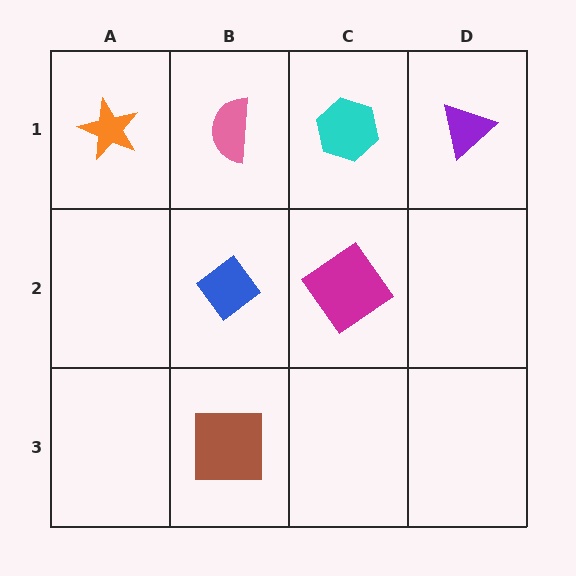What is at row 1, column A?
An orange star.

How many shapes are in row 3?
1 shape.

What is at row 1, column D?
A purple triangle.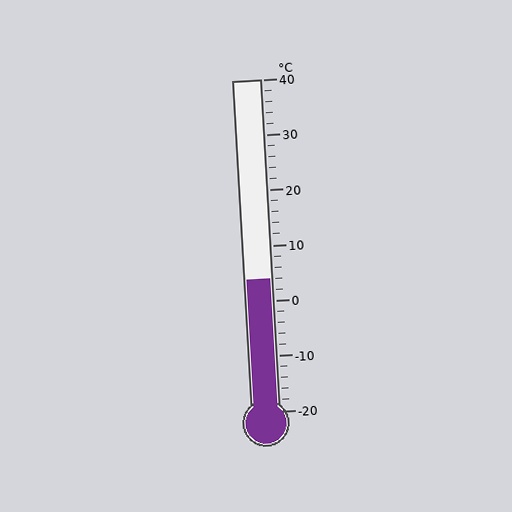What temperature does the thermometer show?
The thermometer shows approximately 4°C.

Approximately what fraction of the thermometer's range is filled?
The thermometer is filled to approximately 40% of its range.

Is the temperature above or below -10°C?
The temperature is above -10°C.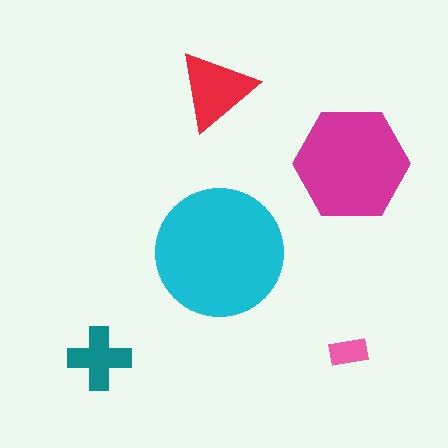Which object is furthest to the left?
The teal cross is leftmost.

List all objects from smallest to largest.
The pink rectangle, the teal cross, the red triangle, the magenta hexagon, the cyan circle.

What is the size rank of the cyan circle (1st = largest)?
1st.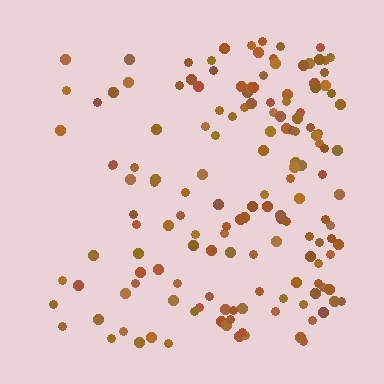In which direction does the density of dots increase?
From left to right, with the right side densest.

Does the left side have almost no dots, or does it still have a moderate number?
Still a moderate number, just noticeably fewer than the right.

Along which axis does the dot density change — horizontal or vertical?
Horizontal.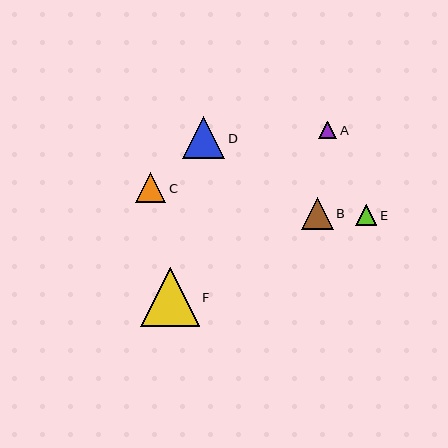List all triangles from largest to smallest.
From largest to smallest: F, D, B, C, E, A.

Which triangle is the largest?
Triangle F is the largest with a size of approximately 59 pixels.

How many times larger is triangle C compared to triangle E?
Triangle C is approximately 1.5 times the size of triangle E.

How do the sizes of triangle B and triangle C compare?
Triangle B and triangle C are approximately the same size.